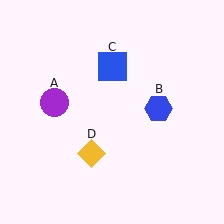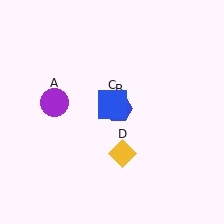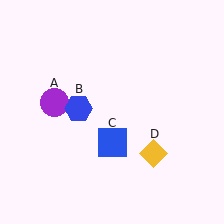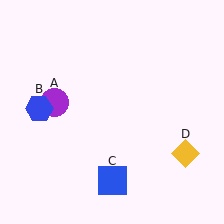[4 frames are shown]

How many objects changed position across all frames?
3 objects changed position: blue hexagon (object B), blue square (object C), yellow diamond (object D).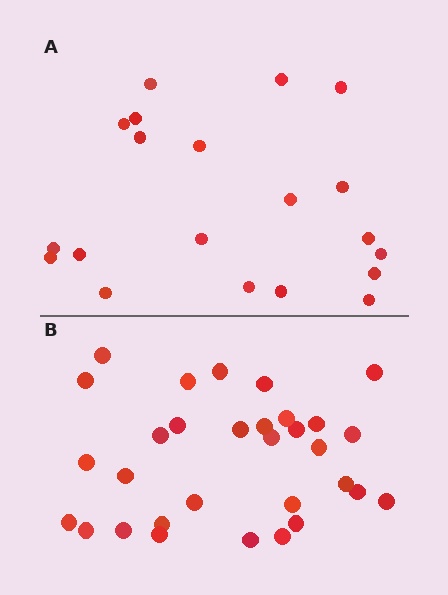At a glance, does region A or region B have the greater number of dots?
Region B (the bottom region) has more dots.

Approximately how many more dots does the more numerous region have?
Region B has roughly 12 or so more dots than region A.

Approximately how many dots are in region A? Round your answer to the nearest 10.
About 20 dots.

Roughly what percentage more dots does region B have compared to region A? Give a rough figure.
About 55% more.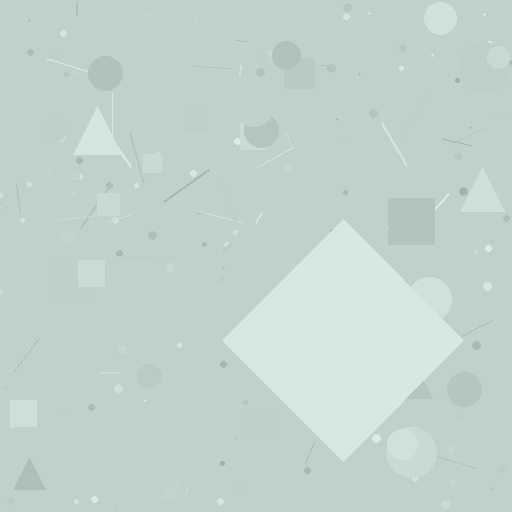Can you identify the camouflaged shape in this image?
The camouflaged shape is a diamond.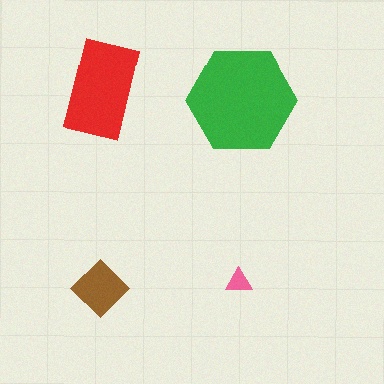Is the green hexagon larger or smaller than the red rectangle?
Larger.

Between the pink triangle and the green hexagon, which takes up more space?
The green hexagon.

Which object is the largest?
The green hexagon.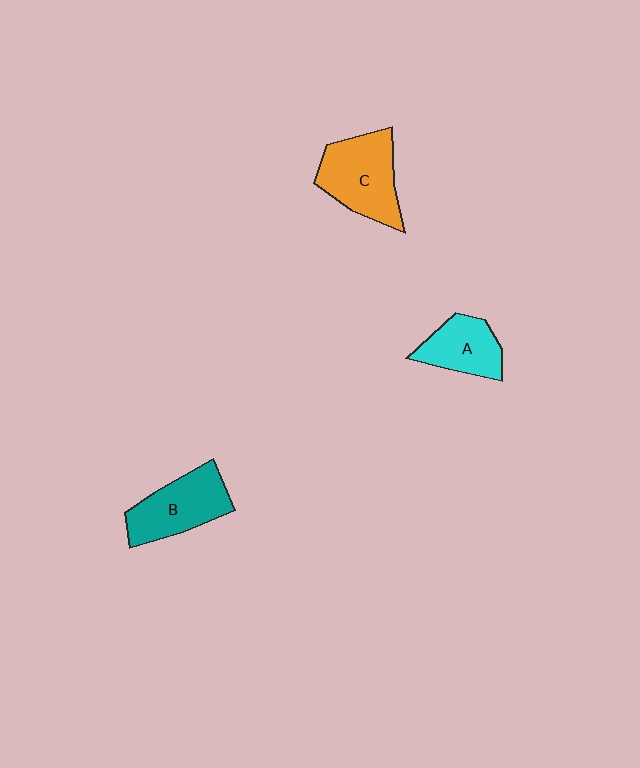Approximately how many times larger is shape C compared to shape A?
Approximately 1.5 times.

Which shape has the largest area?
Shape C (orange).